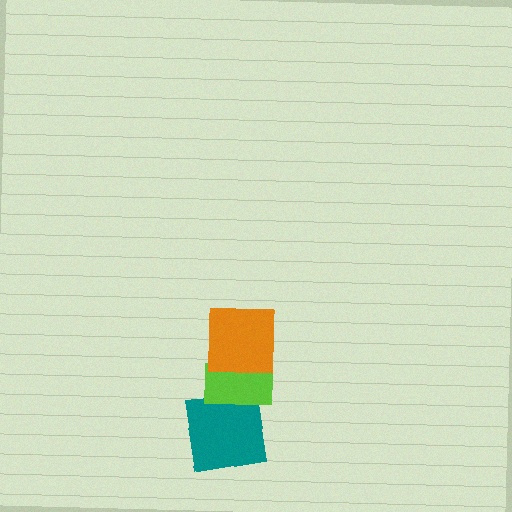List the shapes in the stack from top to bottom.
From top to bottom: the orange square, the lime rectangle, the teal square.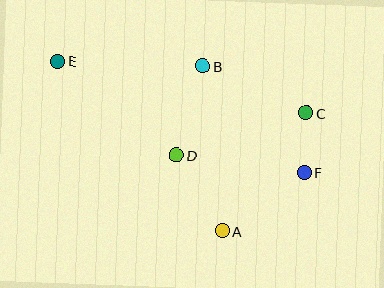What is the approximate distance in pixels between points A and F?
The distance between A and F is approximately 101 pixels.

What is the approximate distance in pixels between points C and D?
The distance between C and D is approximately 137 pixels.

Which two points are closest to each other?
Points C and F are closest to each other.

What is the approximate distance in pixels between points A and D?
The distance between A and D is approximately 88 pixels.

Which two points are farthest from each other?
Points E and F are farthest from each other.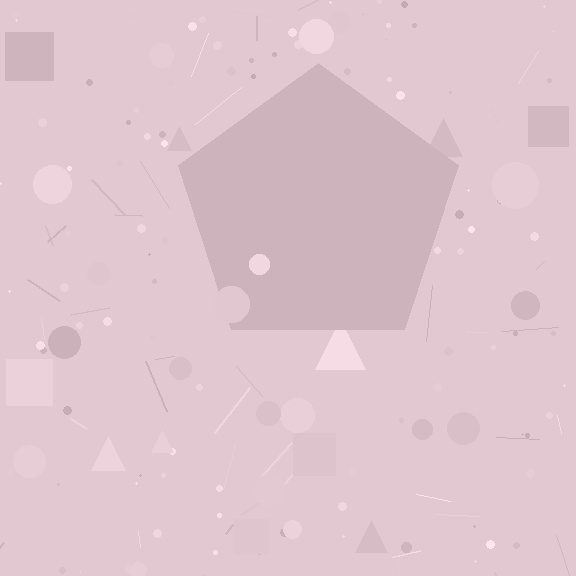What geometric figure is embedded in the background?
A pentagon is embedded in the background.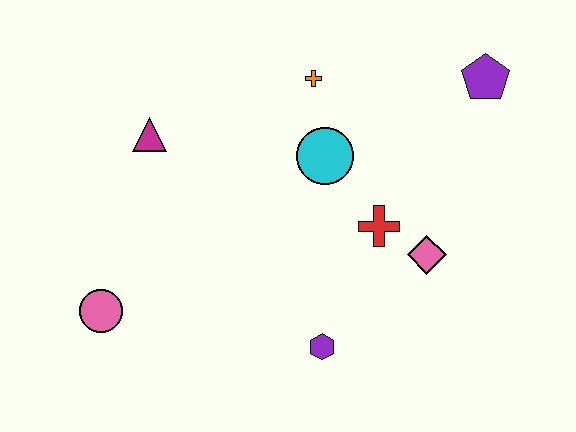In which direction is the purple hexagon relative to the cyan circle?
The purple hexagon is below the cyan circle.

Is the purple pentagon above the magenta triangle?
Yes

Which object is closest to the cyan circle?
The orange cross is closest to the cyan circle.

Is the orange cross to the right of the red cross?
No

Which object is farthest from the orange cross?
The pink circle is farthest from the orange cross.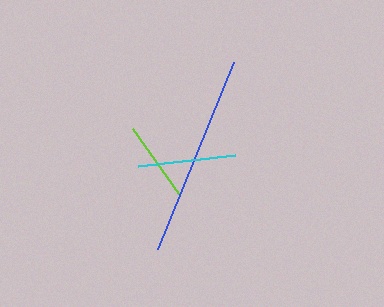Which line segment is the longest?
The blue line is the longest at approximately 202 pixels.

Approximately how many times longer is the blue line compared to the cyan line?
The blue line is approximately 2.1 times the length of the cyan line.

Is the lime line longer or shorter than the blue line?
The blue line is longer than the lime line.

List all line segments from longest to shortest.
From longest to shortest: blue, cyan, lime.